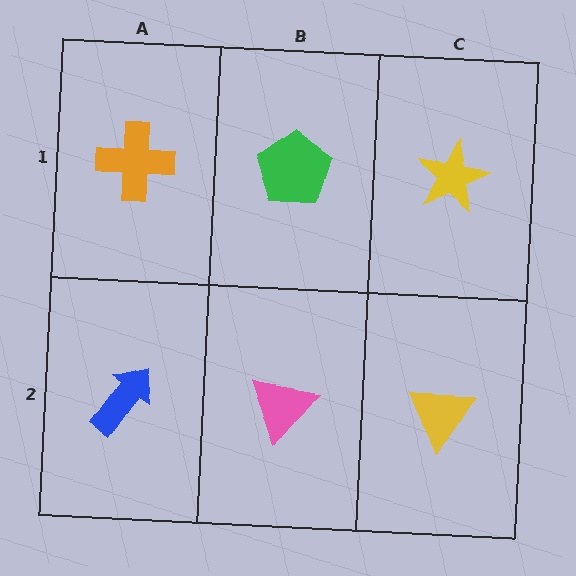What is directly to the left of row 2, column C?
A pink triangle.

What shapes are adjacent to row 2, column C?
A yellow star (row 1, column C), a pink triangle (row 2, column B).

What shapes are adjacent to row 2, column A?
An orange cross (row 1, column A), a pink triangle (row 2, column B).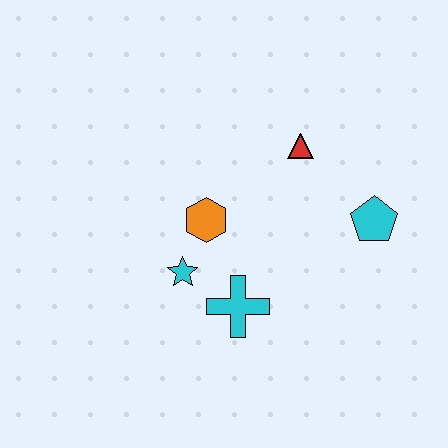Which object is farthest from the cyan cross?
The red triangle is farthest from the cyan cross.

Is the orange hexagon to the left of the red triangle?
Yes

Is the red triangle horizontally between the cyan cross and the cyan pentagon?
Yes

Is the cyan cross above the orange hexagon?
No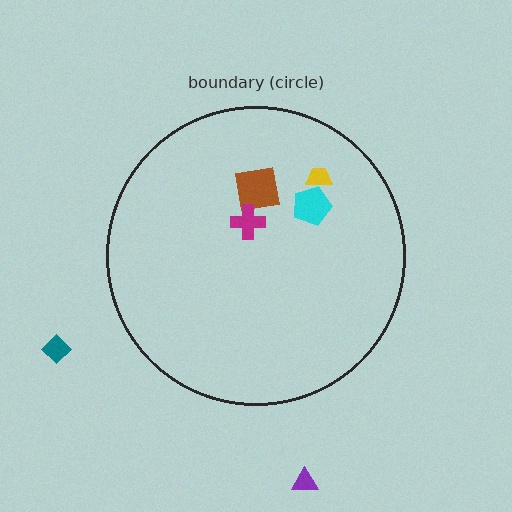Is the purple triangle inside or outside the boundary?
Outside.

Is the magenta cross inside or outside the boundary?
Inside.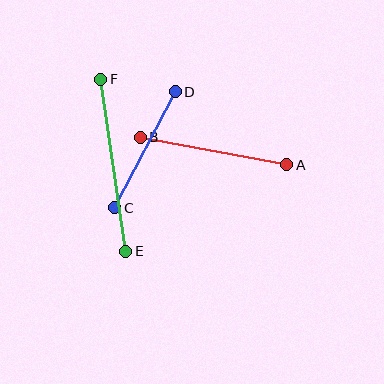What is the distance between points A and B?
The distance is approximately 149 pixels.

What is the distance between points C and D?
The distance is approximately 131 pixels.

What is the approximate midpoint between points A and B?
The midpoint is at approximately (213, 151) pixels.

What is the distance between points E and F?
The distance is approximately 173 pixels.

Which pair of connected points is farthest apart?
Points E and F are farthest apart.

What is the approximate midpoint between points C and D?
The midpoint is at approximately (145, 150) pixels.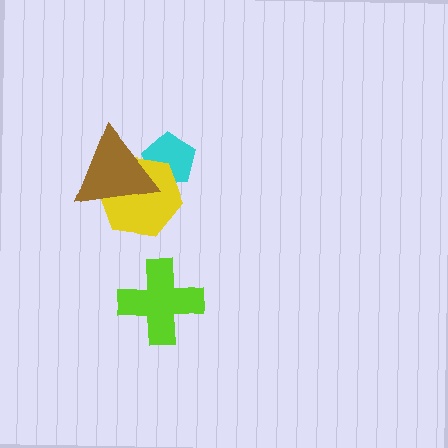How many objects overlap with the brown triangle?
2 objects overlap with the brown triangle.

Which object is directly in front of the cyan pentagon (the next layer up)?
The yellow hexagon is directly in front of the cyan pentagon.